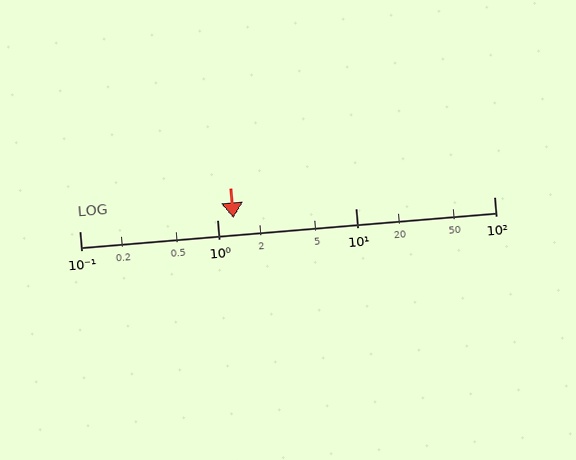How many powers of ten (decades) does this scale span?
The scale spans 3 decades, from 0.1 to 100.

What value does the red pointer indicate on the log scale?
The pointer indicates approximately 1.3.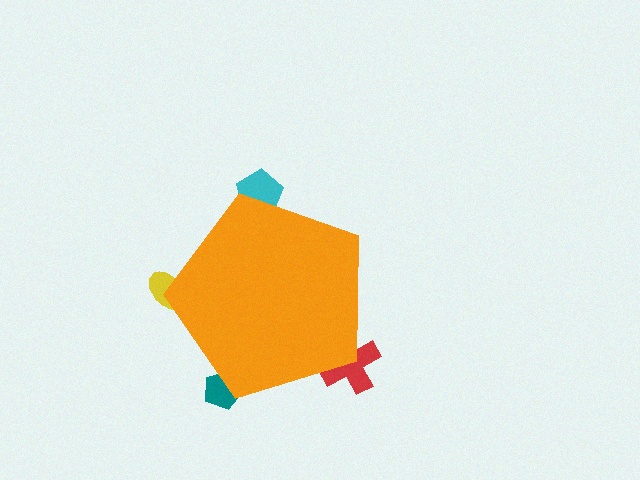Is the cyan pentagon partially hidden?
Yes, the cyan pentagon is partially hidden behind the orange pentagon.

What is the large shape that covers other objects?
An orange pentagon.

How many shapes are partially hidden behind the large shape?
4 shapes are partially hidden.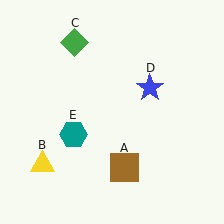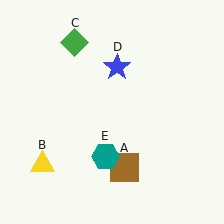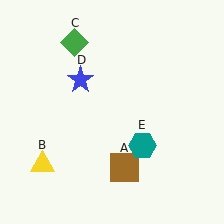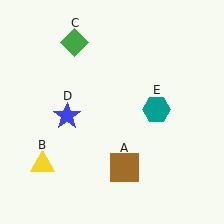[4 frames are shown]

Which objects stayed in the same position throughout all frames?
Brown square (object A) and yellow triangle (object B) and green diamond (object C) remained stationary.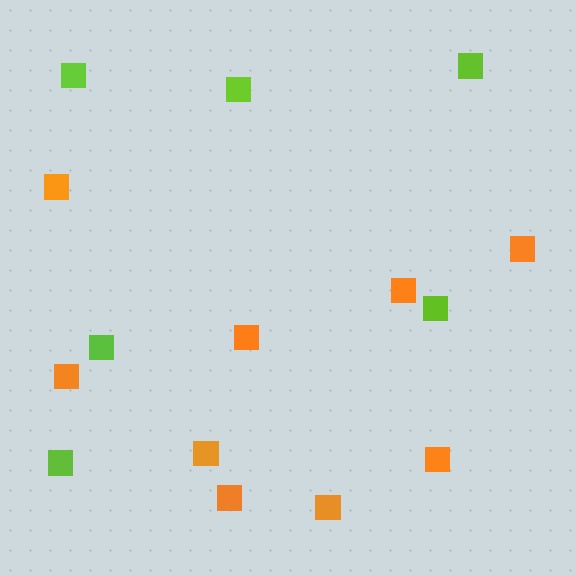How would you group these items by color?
There are 2 groups: one group of orange squares (9) and one group of lime squares (6).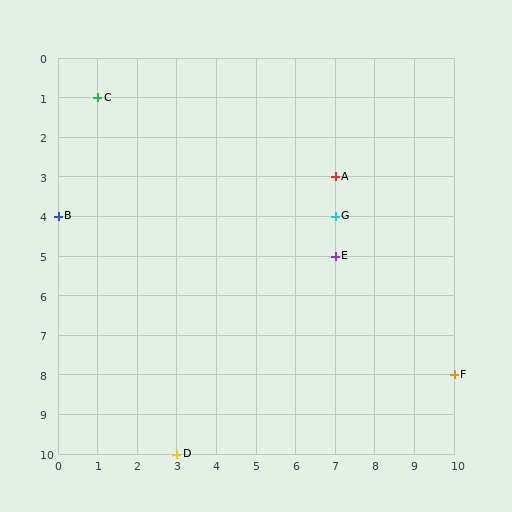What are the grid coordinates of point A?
Point A is at grid coordinates (7, 3).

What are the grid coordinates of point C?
Point C is at grid coordinates (1, 1).